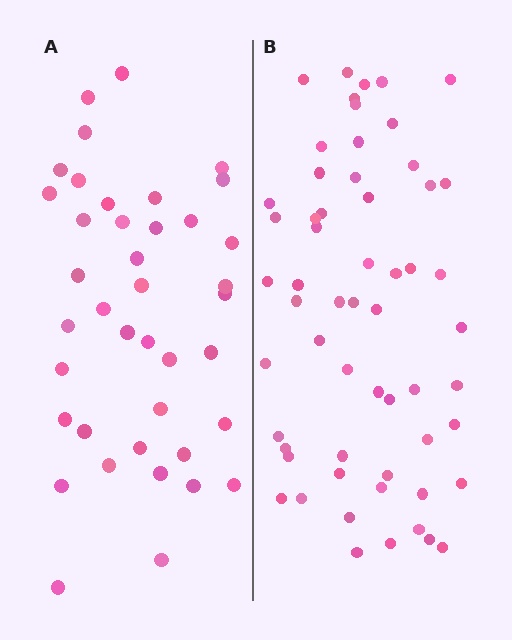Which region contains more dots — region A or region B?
Region B (the right region) has more dots.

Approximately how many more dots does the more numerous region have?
Region B has approximately 20 more dots than region A.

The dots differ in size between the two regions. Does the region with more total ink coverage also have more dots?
No. Region A has more total ink coverage because its dots are larger, but region B actually contains more individual dots. Total area can be misleading — the number of items is what matters here.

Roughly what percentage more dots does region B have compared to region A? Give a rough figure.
About 45% more.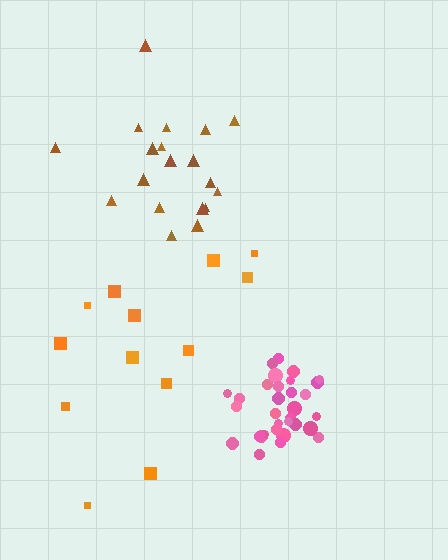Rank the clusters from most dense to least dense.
pink, brown, orange.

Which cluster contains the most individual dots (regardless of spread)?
Pink (32).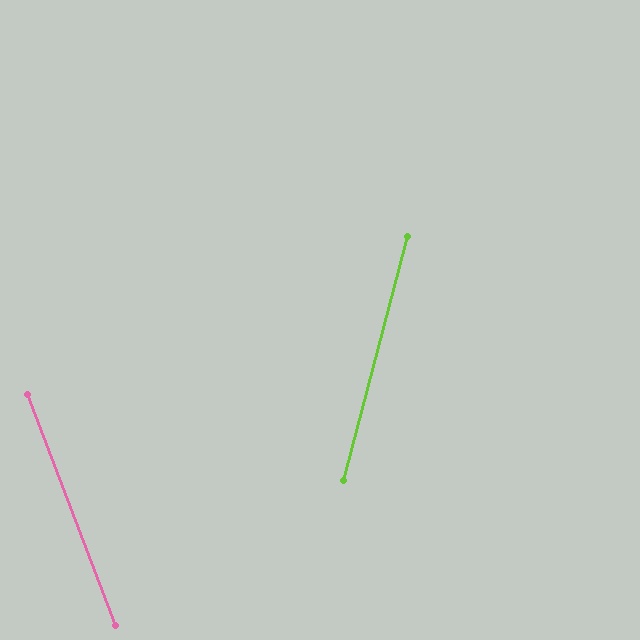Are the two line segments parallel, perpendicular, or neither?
Neither parallel nor perpendicular — they differ by about 36°.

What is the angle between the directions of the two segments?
Approximately 36 degrees.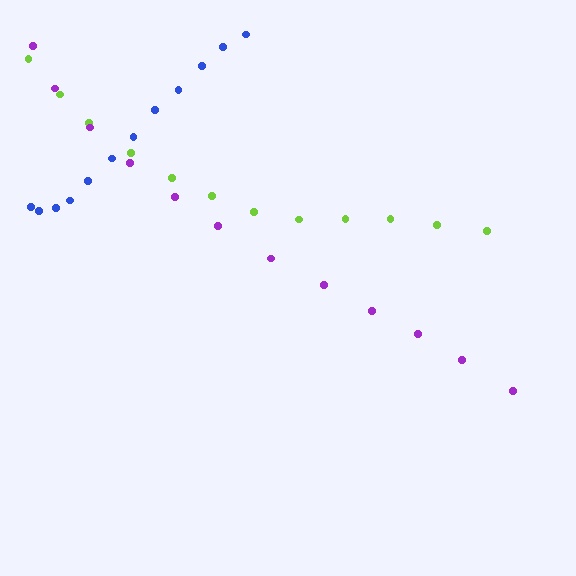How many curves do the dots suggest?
There are 3 distinct paths.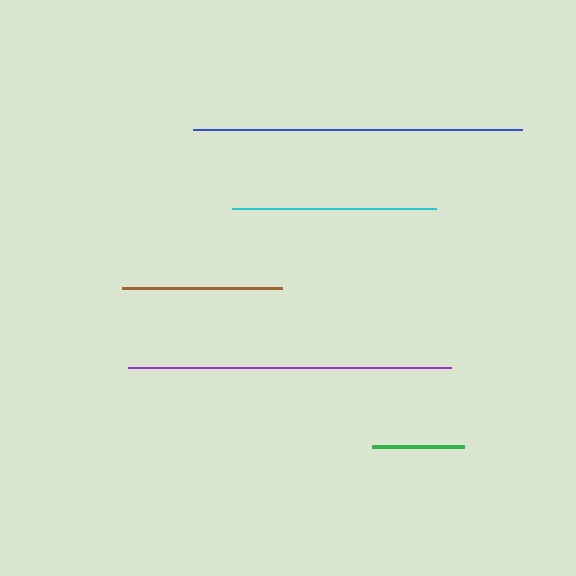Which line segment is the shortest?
The green line is the shortest at approximately 91 pixels.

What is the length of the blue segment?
The blue segment is approximately 329 pixels long.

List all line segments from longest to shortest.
From longest to shortest: blue, purple, cyan, brown, green.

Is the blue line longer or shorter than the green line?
The blue line is longer than the green line.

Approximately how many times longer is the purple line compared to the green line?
The purple line is approximately 3.5 times the length of the green line.